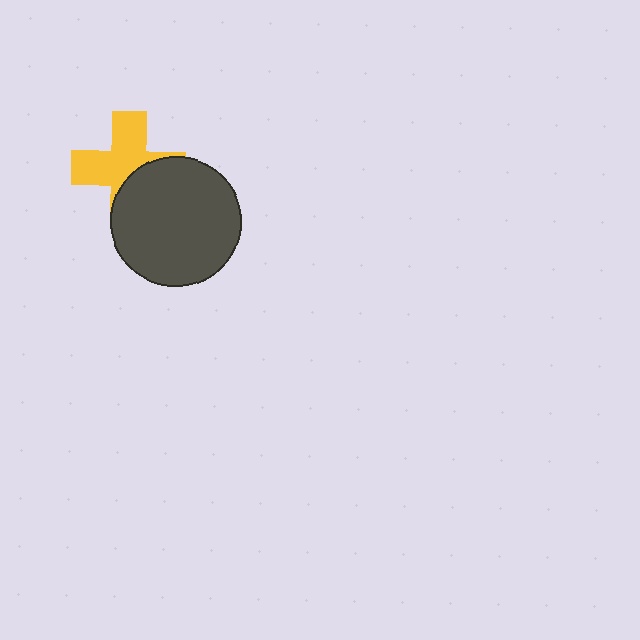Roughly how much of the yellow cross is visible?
About half of it is visible (roughly 59%).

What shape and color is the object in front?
The object in front is a dark gray circle.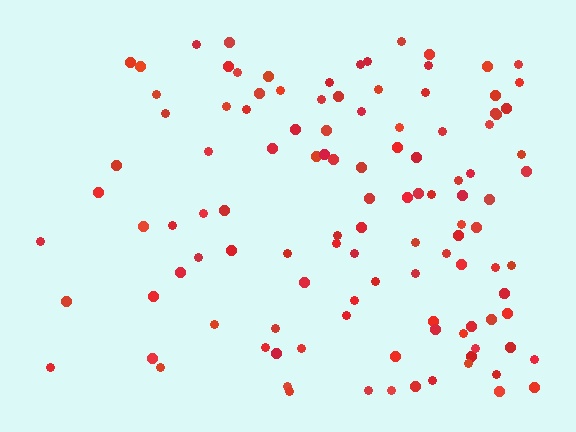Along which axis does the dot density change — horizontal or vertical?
Horizontal.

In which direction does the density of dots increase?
From left to right, with the right side densest.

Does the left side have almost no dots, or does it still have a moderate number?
Still a moderate number, just noticeably fewer than the right.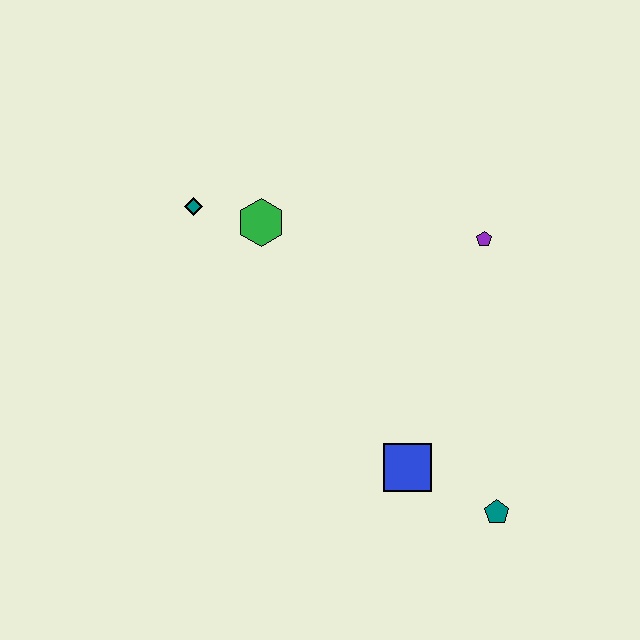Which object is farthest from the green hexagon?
The teal pentagon is farthest from the green hexagon.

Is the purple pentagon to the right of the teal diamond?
Yes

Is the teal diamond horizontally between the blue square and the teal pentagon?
No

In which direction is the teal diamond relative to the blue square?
The teal diamond is above the blue square.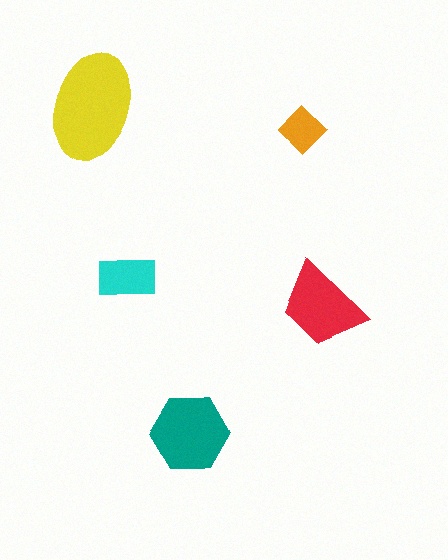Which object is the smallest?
The orange diamond.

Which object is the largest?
The yellow ellipse.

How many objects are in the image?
There are 5 objects in the image.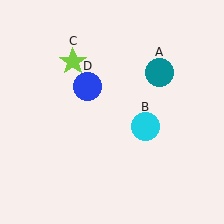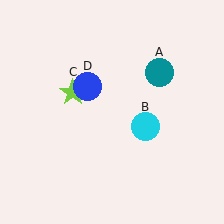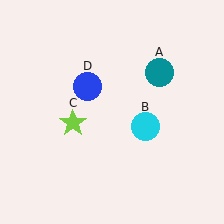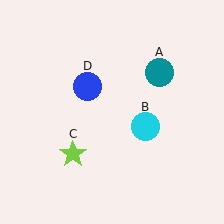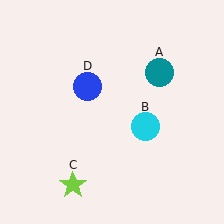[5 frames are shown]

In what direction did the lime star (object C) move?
The lime star (object C) moved down.